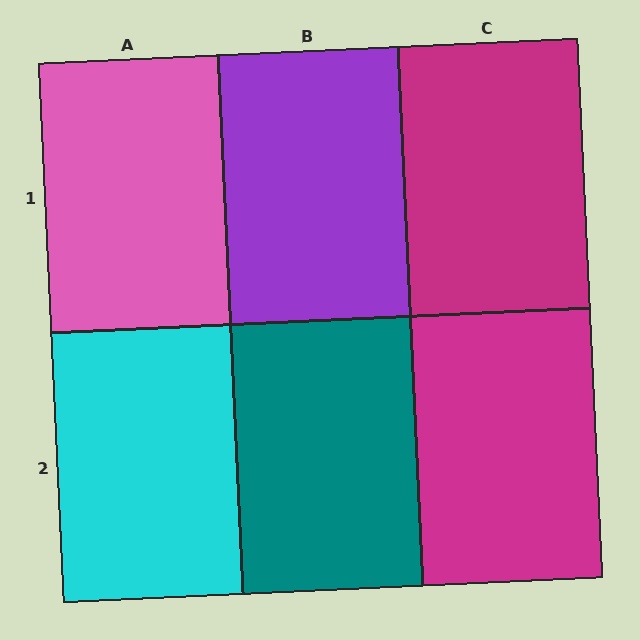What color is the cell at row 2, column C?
Magenta.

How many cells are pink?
1 cell is pink.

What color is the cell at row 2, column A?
Cyan.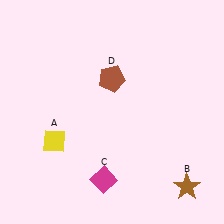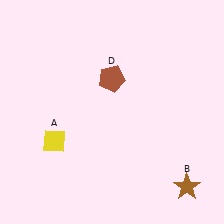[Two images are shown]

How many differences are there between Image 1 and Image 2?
There is 1 difference between the two images.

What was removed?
The magenta diamond (C) was removed in Image 2.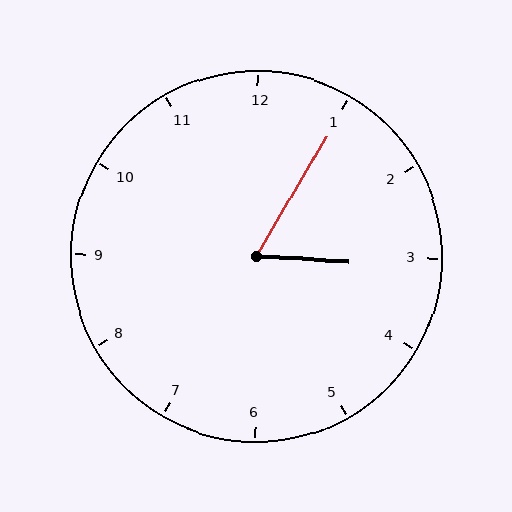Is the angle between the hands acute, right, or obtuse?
It is acute.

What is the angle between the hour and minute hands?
Approximately 62 degrees.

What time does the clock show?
3:05.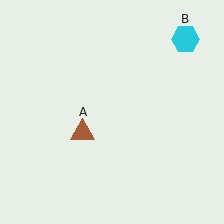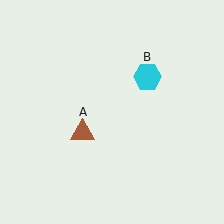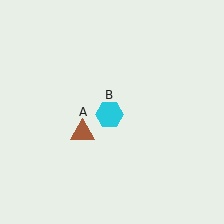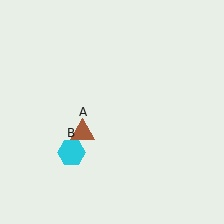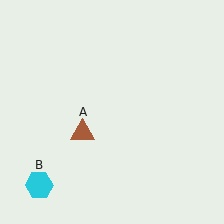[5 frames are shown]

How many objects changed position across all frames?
1 object changed position: cyan hexagon (object B).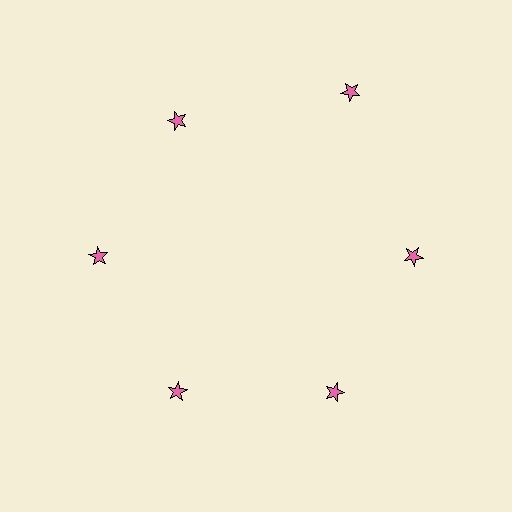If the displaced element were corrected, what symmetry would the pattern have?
It would have 6-fold rotational symmetry — the pattern would map onto itself every 60 degrees.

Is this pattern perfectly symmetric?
No. The 6 pink stars are arranged in a ring, but one element near the 1 o'clock position is pushed outward from the center, breaking the 6-fold rotational symmetry.